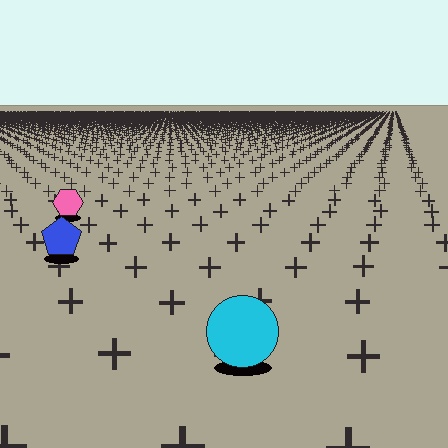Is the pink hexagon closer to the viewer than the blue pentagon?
No. The blue pentagon is closer — you can tell from the texture gradient: the ground texture is coarser near it.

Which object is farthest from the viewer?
The pink hexagon is farthest from the viewer. It appears smaller and the ground texture around it is denser.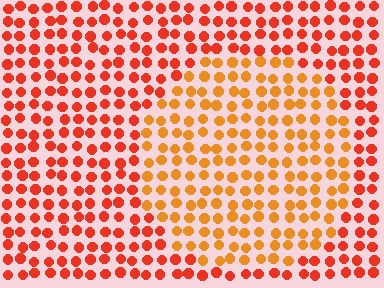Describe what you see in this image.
The image is filled with small red elements in a uniform arrangement. A circle-shaped region is visible where the elements are tinted to a slightly different hue, forming a subtle color boundary.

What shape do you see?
I see a circle.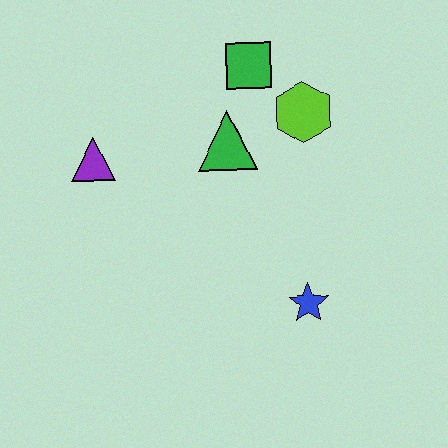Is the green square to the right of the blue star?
No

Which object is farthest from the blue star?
The purple triangle is farthest from the blue star.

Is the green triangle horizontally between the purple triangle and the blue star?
Yes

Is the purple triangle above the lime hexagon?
No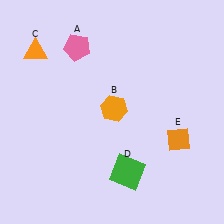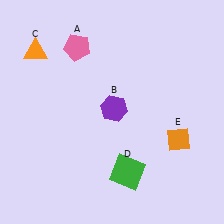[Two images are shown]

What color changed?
The hexagon (B) changed from orange in Image 1 to purple in Image 2.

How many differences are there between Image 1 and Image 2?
There is 1 difference between the two images.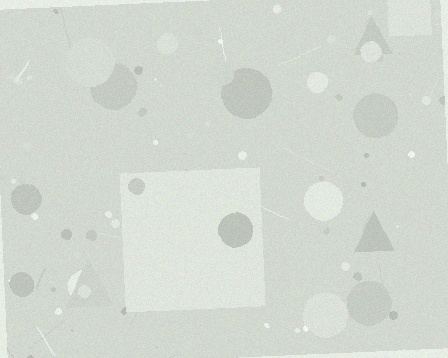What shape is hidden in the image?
A square is hidden in the image.